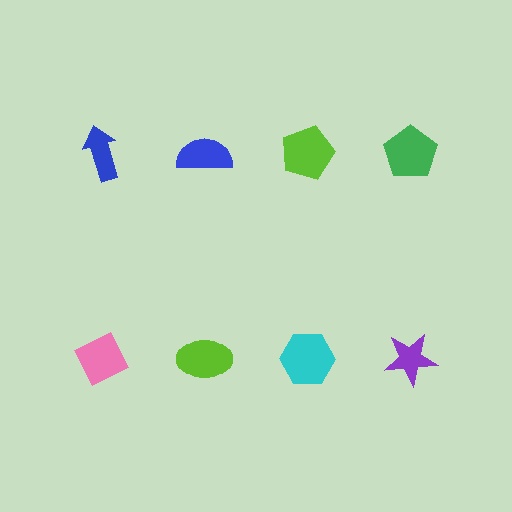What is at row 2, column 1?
A pink diamond.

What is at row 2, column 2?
A lime ellipse.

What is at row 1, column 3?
A lime pentagon.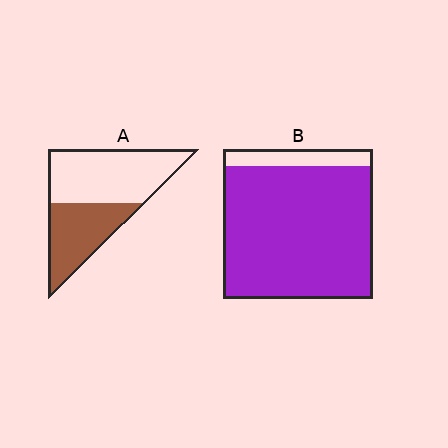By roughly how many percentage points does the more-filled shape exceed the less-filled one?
By roughly 50 percentage points (B over A).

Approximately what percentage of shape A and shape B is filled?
A is approximately 40% and B is approximately 90%.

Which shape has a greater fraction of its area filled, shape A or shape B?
Shape B.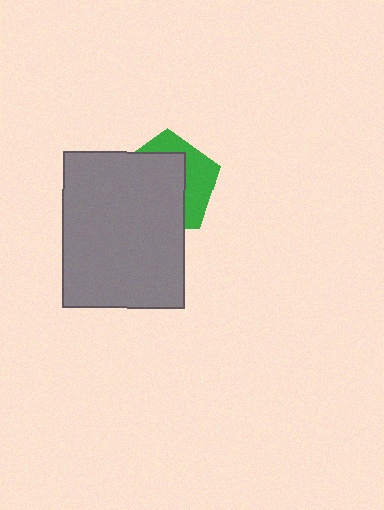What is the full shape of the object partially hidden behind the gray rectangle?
The partially hidden object is a green pentagon.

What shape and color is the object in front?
The object in front is a gray rectangle.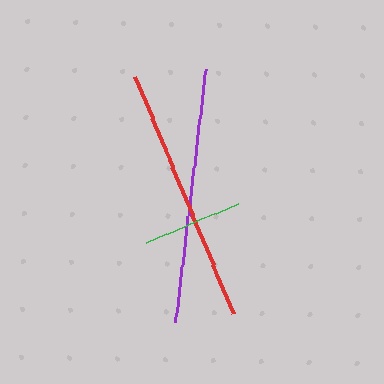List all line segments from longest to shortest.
From longest to shortest: red, purple, green.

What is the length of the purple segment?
The purple segment is approximately 254 pixels long.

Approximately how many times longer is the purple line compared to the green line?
The purple line is approximately 2.5 times the length of the green line.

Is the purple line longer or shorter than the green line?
The purple line is longer than the green line.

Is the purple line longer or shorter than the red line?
The red line is longer than the purple line.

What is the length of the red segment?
The red segment is approximately 257 pixels long.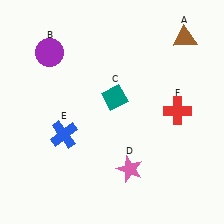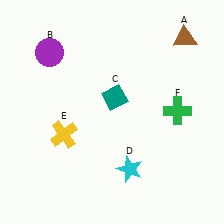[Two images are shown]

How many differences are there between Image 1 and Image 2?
There are 3 differences between the two images.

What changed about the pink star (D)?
In Image 1, D is pink. In Image 2, it changed to cyan.